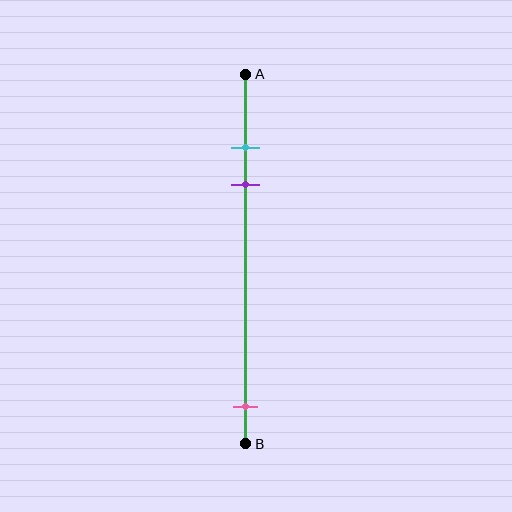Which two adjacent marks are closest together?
The cyan and purple marks are the closest adjacent pair.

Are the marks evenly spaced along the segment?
No, the marks are not evenly spaced.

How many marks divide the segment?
There are 3 marks dividing the segment.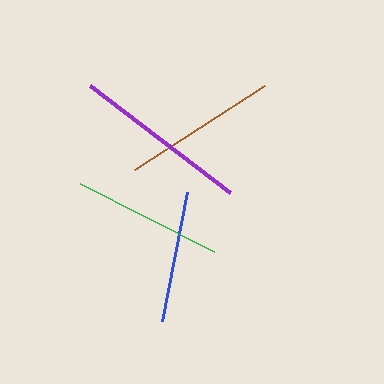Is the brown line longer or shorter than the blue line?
The brown line is longer than the blue line.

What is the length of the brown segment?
The brown segment is approximately 155 pixels long.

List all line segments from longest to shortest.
From longest to shortest: purple, brown, green, blue.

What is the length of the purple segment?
The purple segment is approximately 177 pixels long.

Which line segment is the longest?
The purple line is the longest at approximately 177 pixels.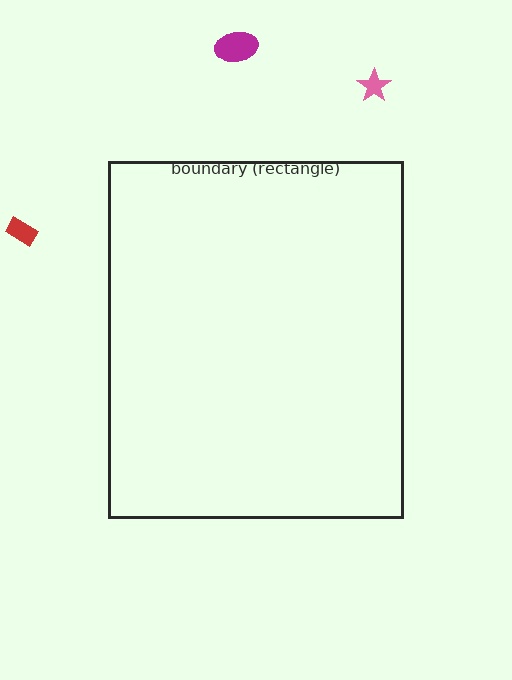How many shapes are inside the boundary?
0 inside, 3 outside.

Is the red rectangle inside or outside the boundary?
Outside.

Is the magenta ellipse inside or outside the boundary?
Outside.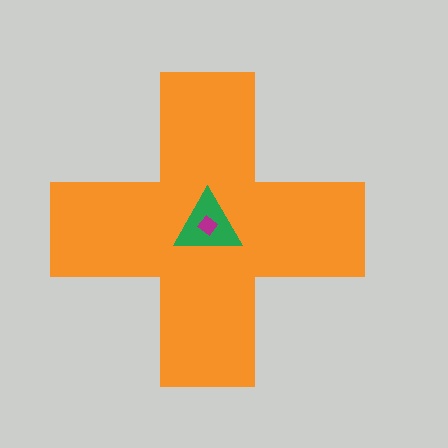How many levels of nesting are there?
3.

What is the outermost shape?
The orange cross.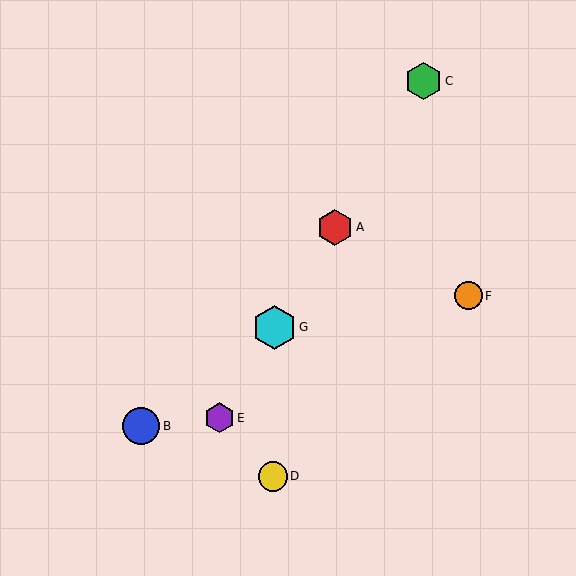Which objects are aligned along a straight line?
Objects A, C, E, G are aligned along a straight line.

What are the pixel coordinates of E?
Object E is at (219, 418).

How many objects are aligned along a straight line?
4 objects (A, C, E, G) are aligned along a straight line.